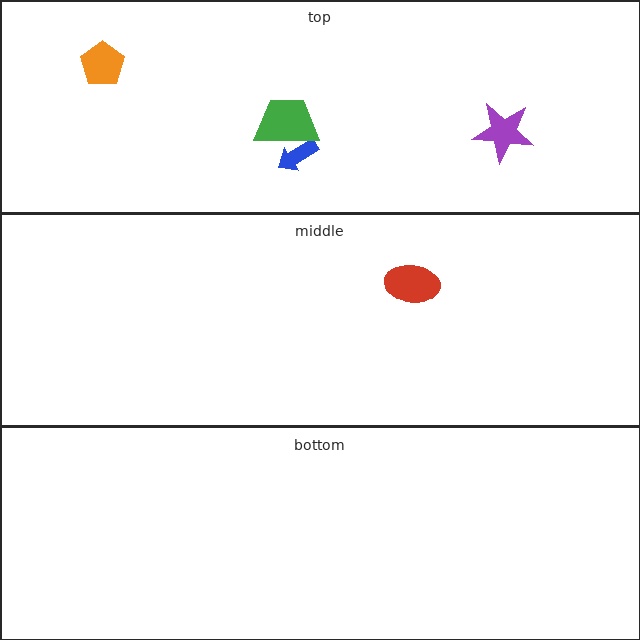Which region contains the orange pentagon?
The top region.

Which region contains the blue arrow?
The top region.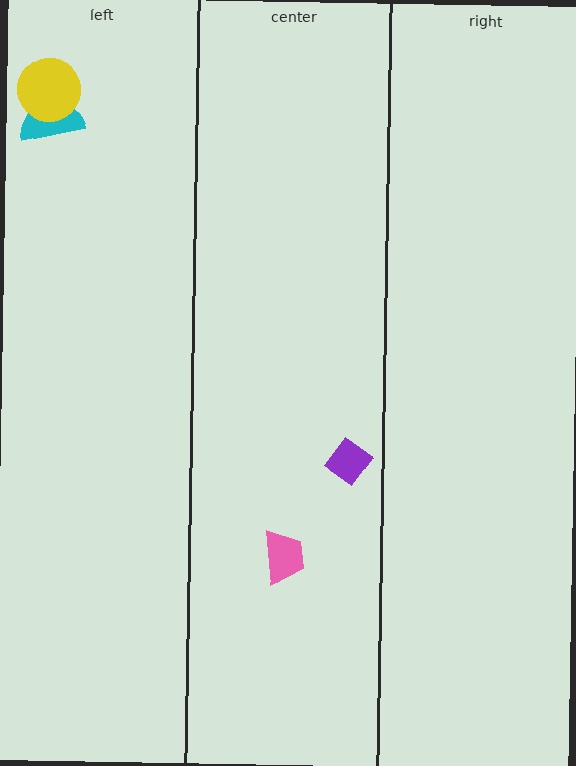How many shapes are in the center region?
2.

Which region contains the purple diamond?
The center region.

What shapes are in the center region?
The pink trapezoid, the purple diamond.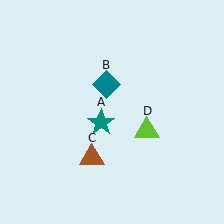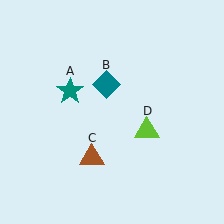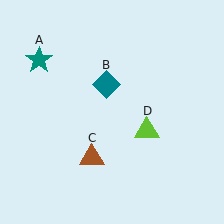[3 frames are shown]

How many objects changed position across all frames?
1 object changed position: teal star (object A).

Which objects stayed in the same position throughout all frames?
Teal diamond (object B) and brown triangle (object C) and lime triangle (object D) remained stationary.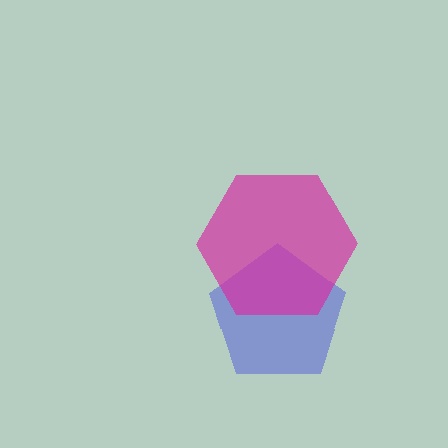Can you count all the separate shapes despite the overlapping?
Yes, there are 2 separate shapes.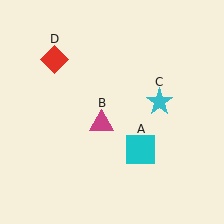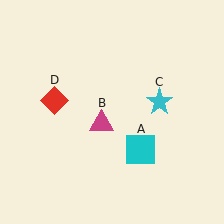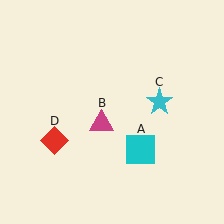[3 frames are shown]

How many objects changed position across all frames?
1 object changed position: red diamond (object D).